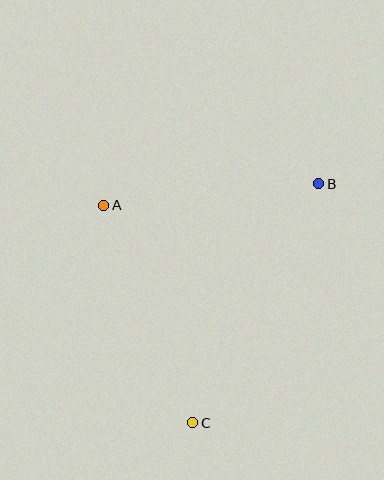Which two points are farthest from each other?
Points B and C are farthest from each other.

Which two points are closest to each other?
Points A and B are closest to each other.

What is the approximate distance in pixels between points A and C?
The distance between A and C is approximately 235 pixels.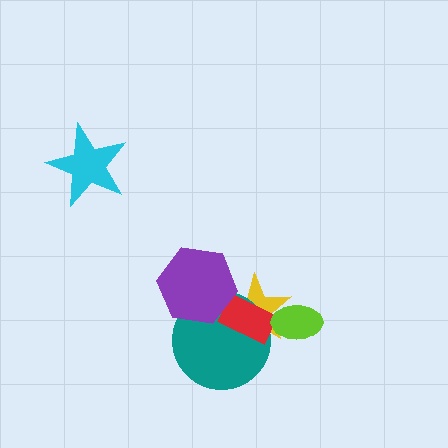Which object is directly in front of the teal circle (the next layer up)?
The red rectangle is directly in front of the teal circle.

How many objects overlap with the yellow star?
4 objects overlap with the yellow star.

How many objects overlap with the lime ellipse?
1 object overlaps with the lime ellipse.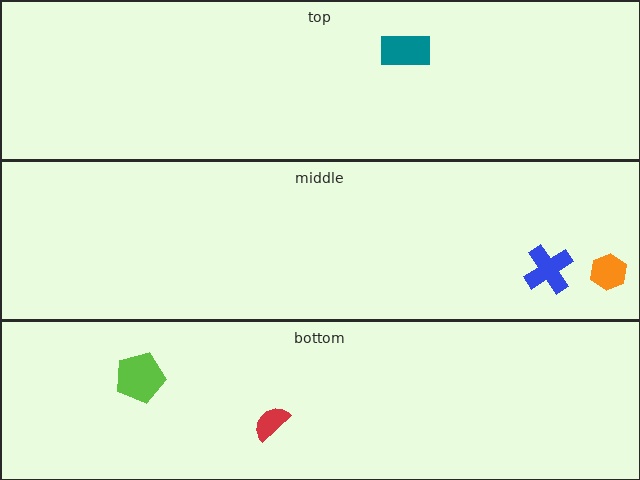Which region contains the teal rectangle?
The top region.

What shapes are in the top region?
The teal rectangle.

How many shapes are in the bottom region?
2.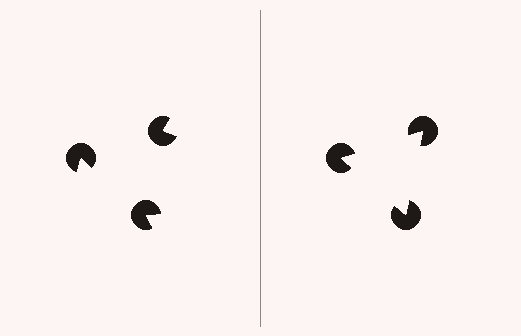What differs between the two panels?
The pac-man discs are positioned identically on both sides; only the wedge orientations differ. On the right they align to a triangle; on the left they are misaligned.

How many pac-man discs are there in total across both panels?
6 — 3 on each side.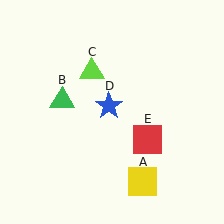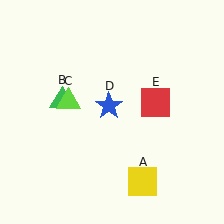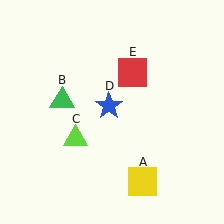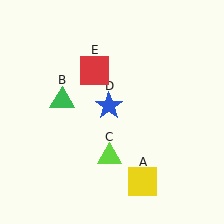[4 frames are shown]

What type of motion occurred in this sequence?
The lime triangle (object C), red square (object E) rotated counterclockwise around the center of the scene.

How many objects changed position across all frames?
2 objects changed position: lime triangle (object C), red square (object E).